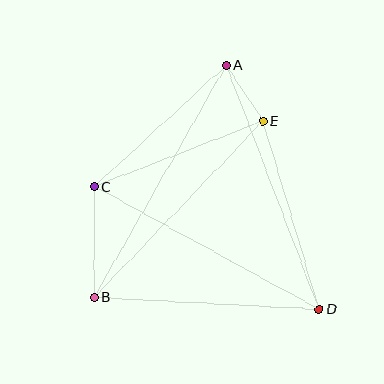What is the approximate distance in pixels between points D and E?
The distance between D and E is approximately 196 pixels.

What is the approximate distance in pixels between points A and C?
The distance between A and C is approximately 180 pixels.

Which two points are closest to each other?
Points A and E are closest to each other.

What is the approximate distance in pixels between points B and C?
The distance between B and C is approximately 110 pixels.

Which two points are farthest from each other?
Points A and B are farthest from each other.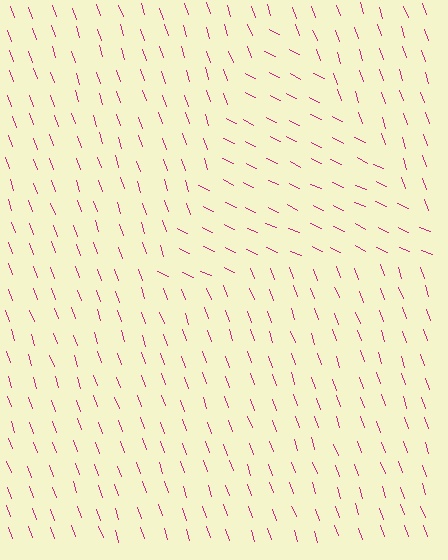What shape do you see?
I see a triangle.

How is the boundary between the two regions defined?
The boundary is defined purely by a change in line orientation (approximately 45 degrees difference). All lines are the same color and thickness.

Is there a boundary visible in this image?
Yes, there is a texture boundary formed by a change in line orientation.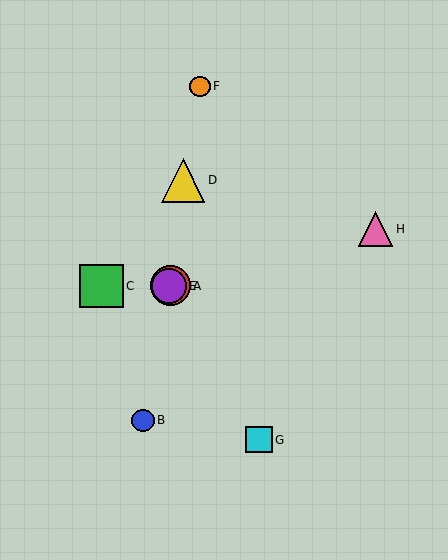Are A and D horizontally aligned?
No, A is at y≈286 and D is at y≈181.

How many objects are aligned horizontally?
3 objects (A, C, E) are aligned horizontally.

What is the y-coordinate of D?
Object D is at y≈181.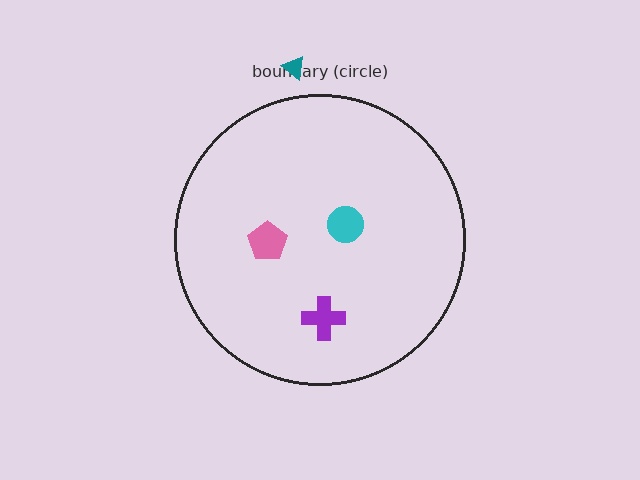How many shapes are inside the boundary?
3 inside, 1 outside.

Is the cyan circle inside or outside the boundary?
Inside.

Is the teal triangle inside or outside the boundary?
Outside.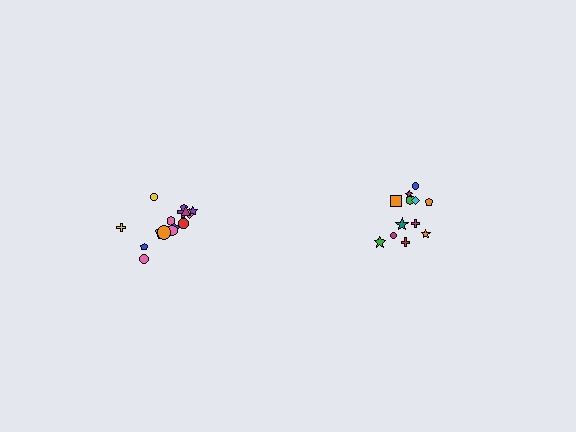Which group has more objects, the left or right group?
The left group.